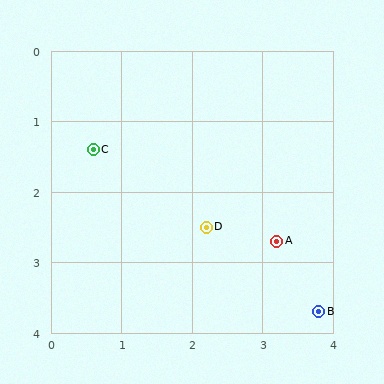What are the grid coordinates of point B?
Point B is at approximately (3.8, 3.7).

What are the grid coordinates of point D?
Point D is at approximately (2.2, 2.5).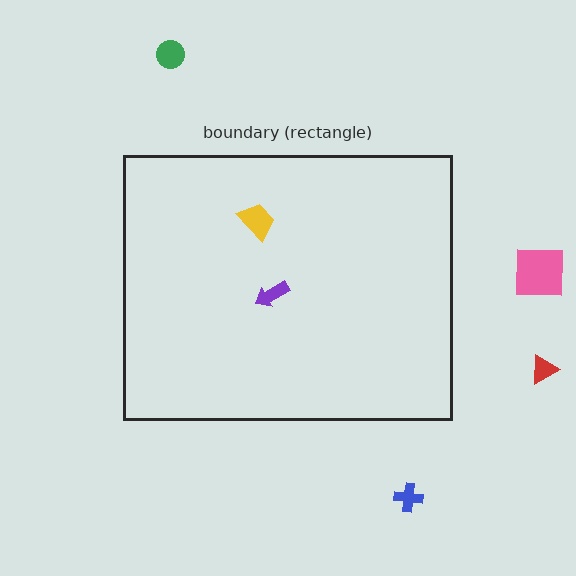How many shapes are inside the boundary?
2 inside, 4 outside.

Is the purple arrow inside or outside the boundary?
Inside.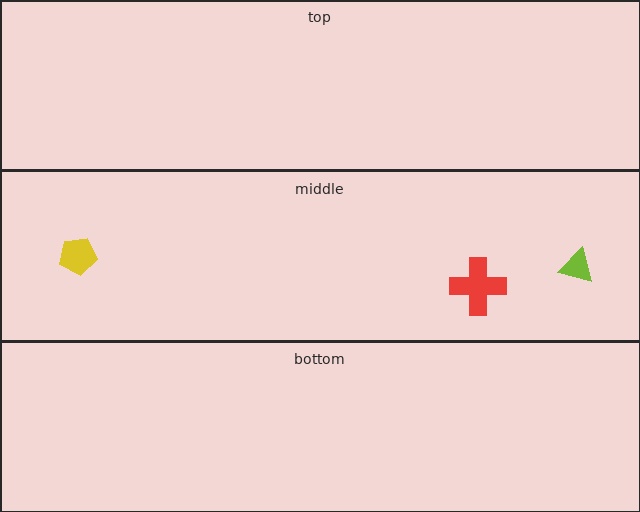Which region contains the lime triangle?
The middle region.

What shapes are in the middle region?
The yellow pentagon, the red cross, the lime triangle.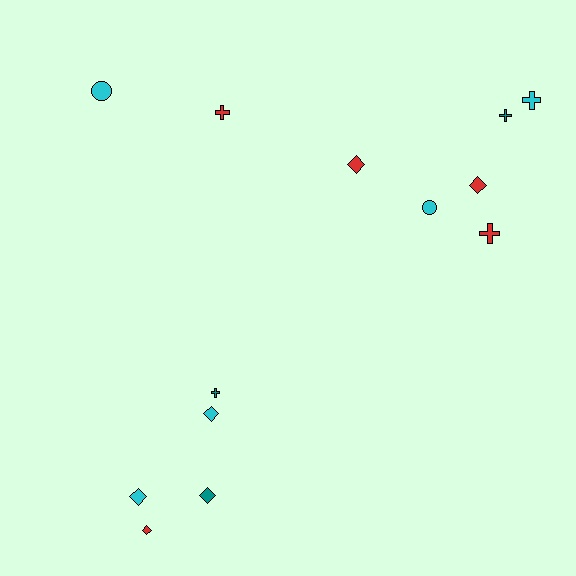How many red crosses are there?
There are 2 red crosses.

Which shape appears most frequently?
Diamond, with 6 objects.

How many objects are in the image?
There are 13 objects.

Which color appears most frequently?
Red, with 5 objects.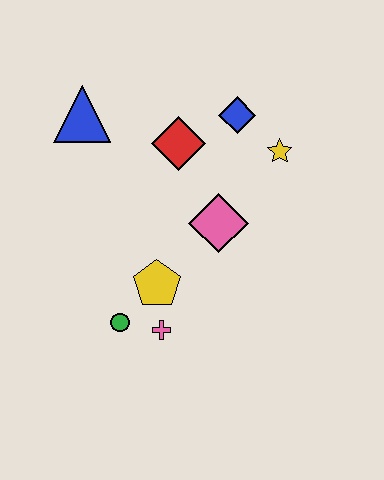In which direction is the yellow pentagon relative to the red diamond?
The yellow pentagon is below the red diamond.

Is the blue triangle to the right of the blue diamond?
No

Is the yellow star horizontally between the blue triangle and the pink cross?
No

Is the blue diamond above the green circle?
Yes